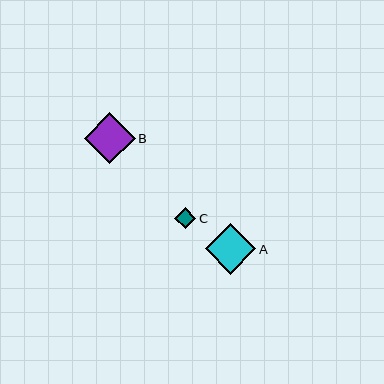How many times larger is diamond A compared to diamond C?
Diamond A is approximately 2.3 times the size of diamond C.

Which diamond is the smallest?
Diamond C is the smallest with a size of approximately 21 pixels.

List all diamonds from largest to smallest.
From largest to smallest: B, A, C.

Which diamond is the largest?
Diamond B is the largest with a size of approximately 51 pixels.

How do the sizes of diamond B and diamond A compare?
Diamond B and diamond A are approximately the same size.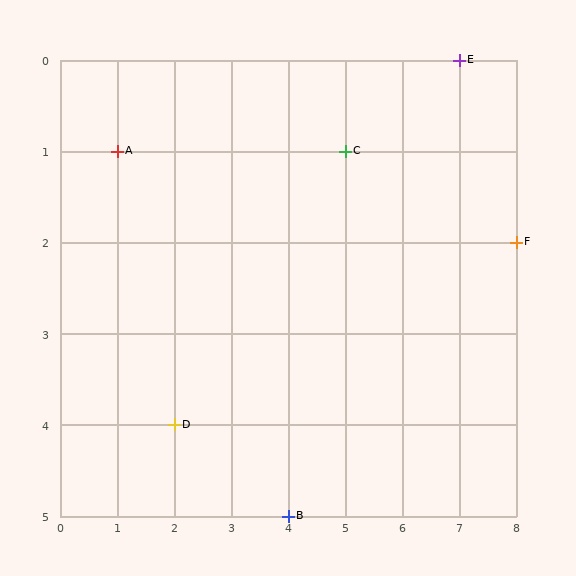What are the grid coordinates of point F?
Point F is at grid coordinates (8, 2).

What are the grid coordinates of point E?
Point E is at grid coordinates (7, 0).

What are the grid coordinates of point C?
Point C is at grid coordinates (5, 1).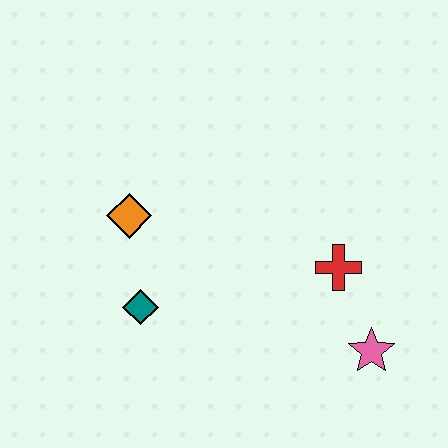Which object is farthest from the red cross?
The orange diamond is farthest from the red cross.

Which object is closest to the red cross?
The pink star is closest to the red cross.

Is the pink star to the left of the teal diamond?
No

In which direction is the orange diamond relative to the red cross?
The orange diamond is to the left of the red cross.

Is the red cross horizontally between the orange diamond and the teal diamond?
No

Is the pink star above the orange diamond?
No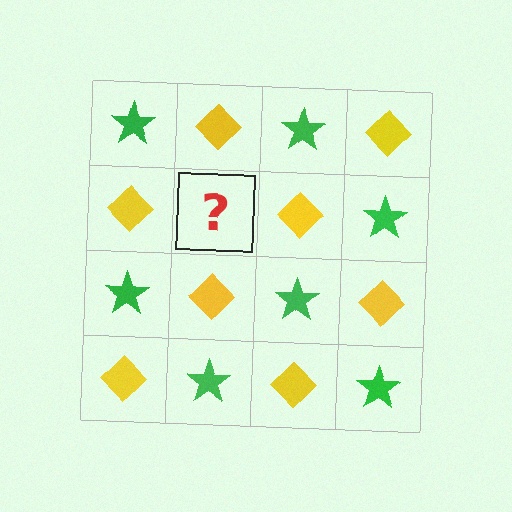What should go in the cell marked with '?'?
The missing cell should contain a green star.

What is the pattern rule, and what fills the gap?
The rule is that it alternates green star and yellow diamond in a checkerboard pattern. The gap should be filled with a green star.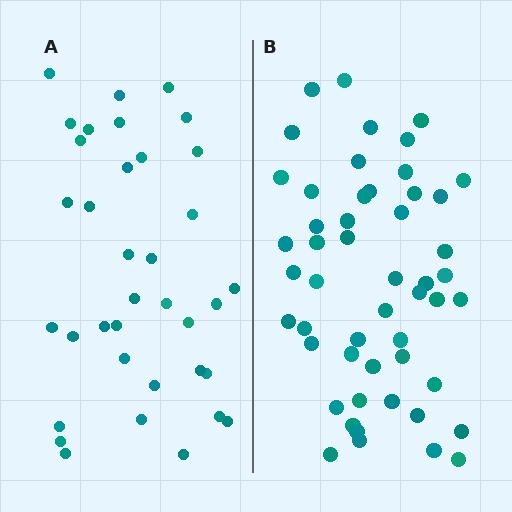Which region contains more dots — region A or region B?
Region B (the right region) has more dots.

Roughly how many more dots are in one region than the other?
Region B has approximately 15 more dots than region A.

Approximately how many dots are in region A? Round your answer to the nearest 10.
About 40 dots. (The exact count is 36, which rounds to 40.)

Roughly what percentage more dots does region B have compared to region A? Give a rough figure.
About 40% more.